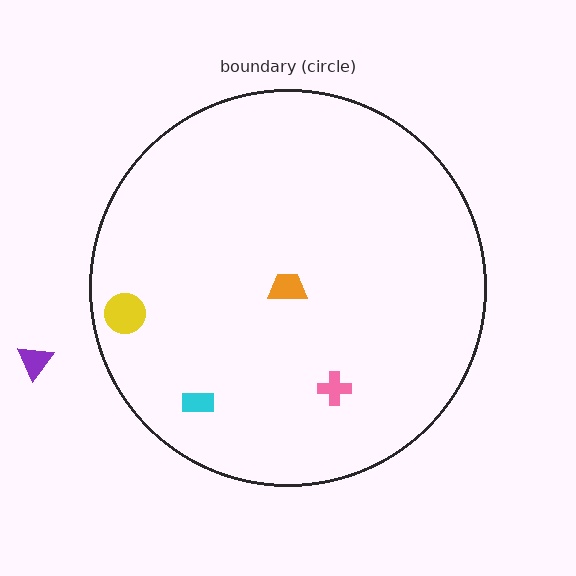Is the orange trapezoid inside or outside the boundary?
Inside.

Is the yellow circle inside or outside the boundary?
Inside.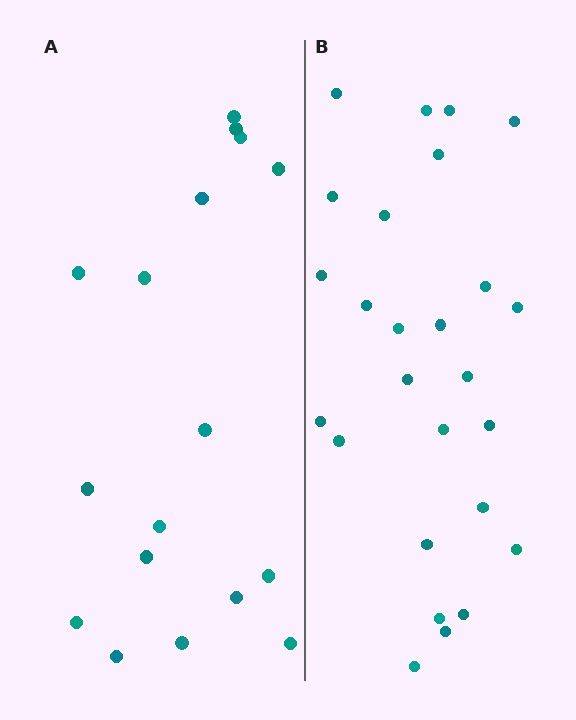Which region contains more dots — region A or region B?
Region B (the right region) has more dots.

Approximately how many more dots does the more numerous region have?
Region B has roughly 8 or so more dots than region A.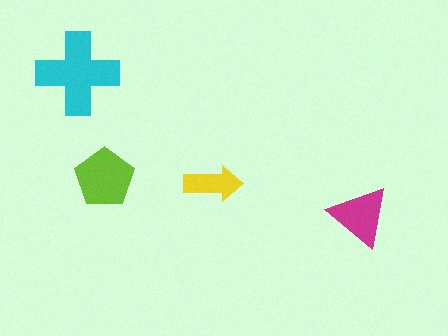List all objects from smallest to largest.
The yellow arrow, the magenta triangle, the lime pentagon, the cyan cross.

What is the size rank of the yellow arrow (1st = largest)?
4th.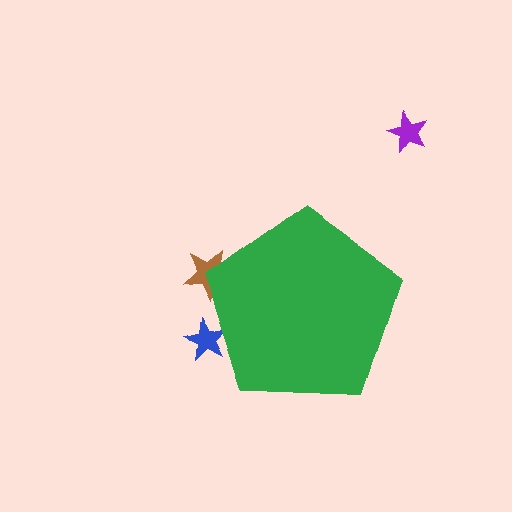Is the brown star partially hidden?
Yes, the brown star is partially hidden behind the green pentagon.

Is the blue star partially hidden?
Yes, the blue star is partially hidden behind the green pentagon.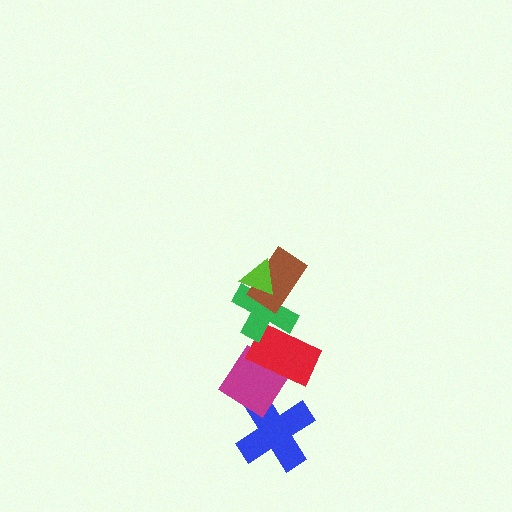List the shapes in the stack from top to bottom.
From top to bottom: the lime triangle, the brown rectangle, the green cross, the red rectangle, the magenta diamond, the blue cross.